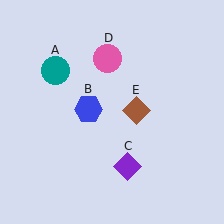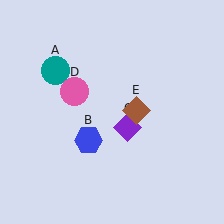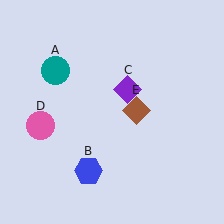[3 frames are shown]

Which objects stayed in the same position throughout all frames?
Teal circle (object A) and brown diamond (object E) remained stationary.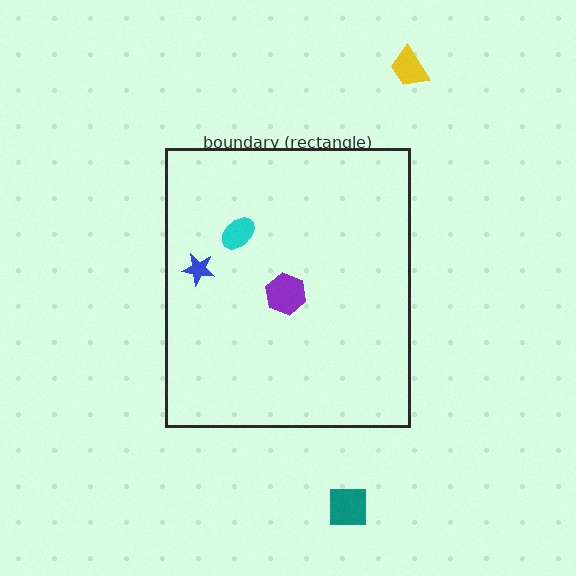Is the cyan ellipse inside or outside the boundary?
Inside.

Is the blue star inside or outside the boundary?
Inside.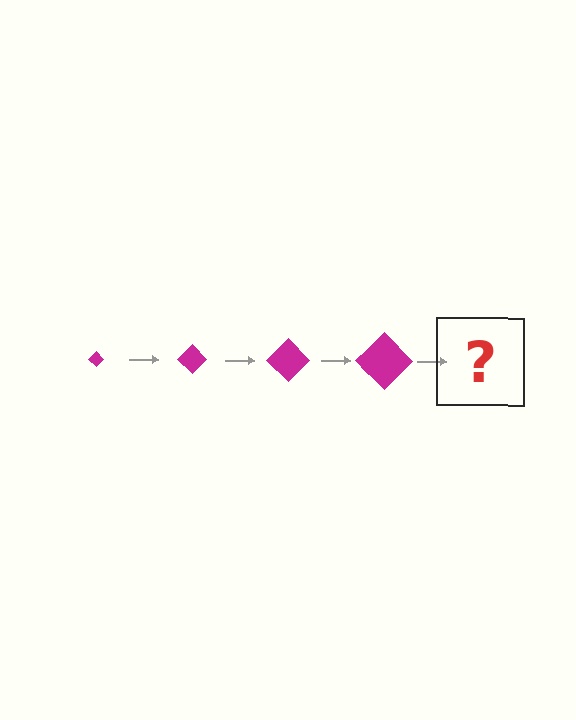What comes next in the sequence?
The next element should be a magenta diamond, larger than the previous one.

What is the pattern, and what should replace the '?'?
The pattern is that the diamond gets progressively larger each step. The '?' should be a magenta diamond, larger than the previous one.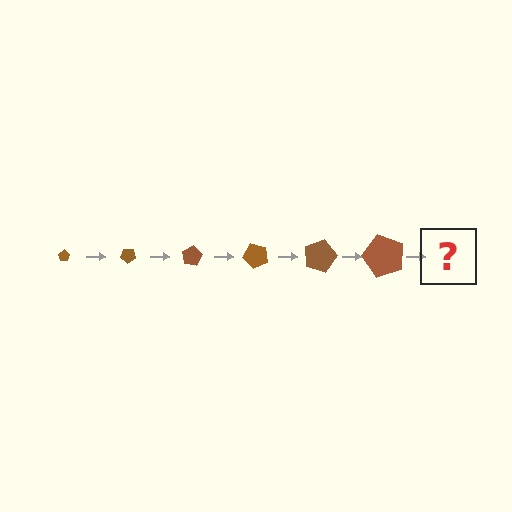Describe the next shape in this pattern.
It should be a pentagon, larger than the previous one and rotated 240 degrees from the start.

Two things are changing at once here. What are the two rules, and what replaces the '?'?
The two rules are that the pentagon grows larger each step and it rotates 40 degrees each step. The '?' should be a pentagon, larger than the previous one and rotated 240 degrees from the start.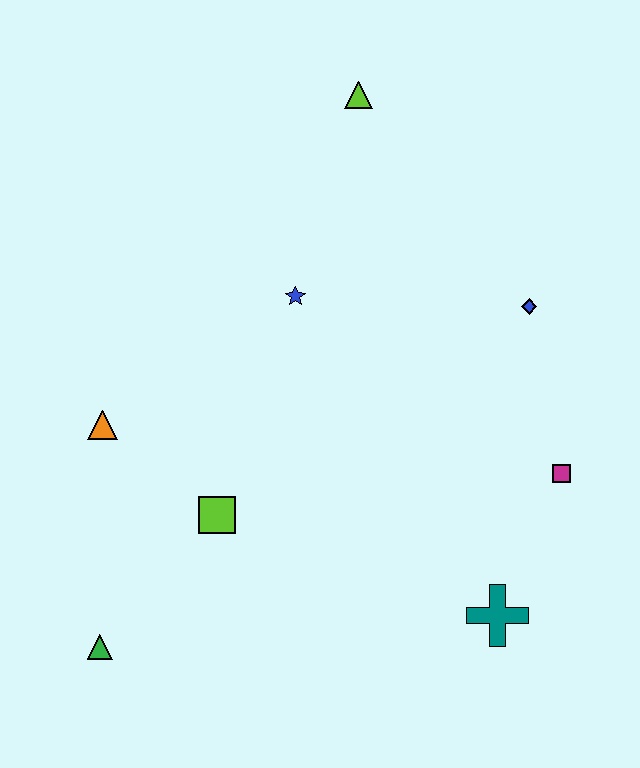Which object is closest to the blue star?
The lime triangle is closest to the blue star.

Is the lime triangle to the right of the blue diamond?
No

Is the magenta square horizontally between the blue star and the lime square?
No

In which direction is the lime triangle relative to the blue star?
The lime triangle is above the blue star.